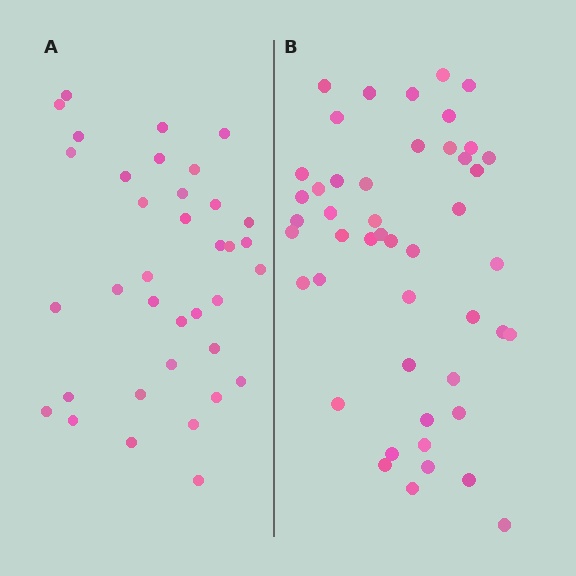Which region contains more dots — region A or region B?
Region B (the right region) has more dots.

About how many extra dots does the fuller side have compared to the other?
Region B has roughly 12 or so more dots than region A.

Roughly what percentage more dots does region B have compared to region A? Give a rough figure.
About 30% more.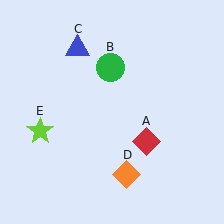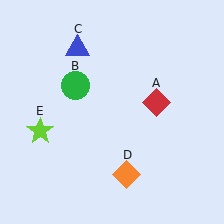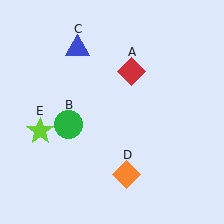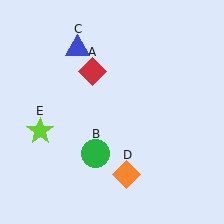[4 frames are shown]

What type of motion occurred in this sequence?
The red diamond (object A), green circle (object B) rotated counterclockwise around the center of the scene.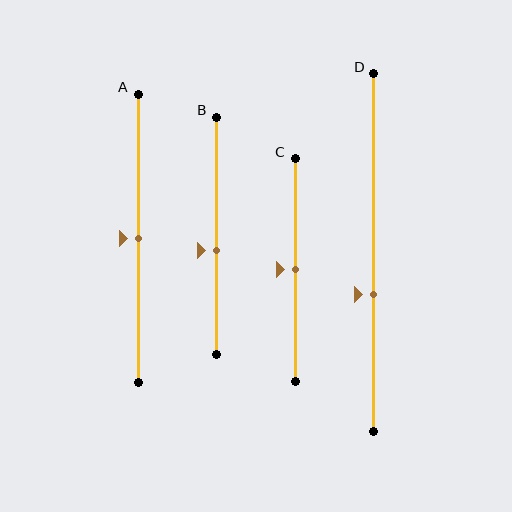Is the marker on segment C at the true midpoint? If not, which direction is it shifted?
Yes, the marker on segment C is at the true midpoint.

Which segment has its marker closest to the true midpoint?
Segment A has its marker closest to the true midpoint.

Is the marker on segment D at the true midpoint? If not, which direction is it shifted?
No, the marker on segment D is shifted downward by about 12% of the segment length.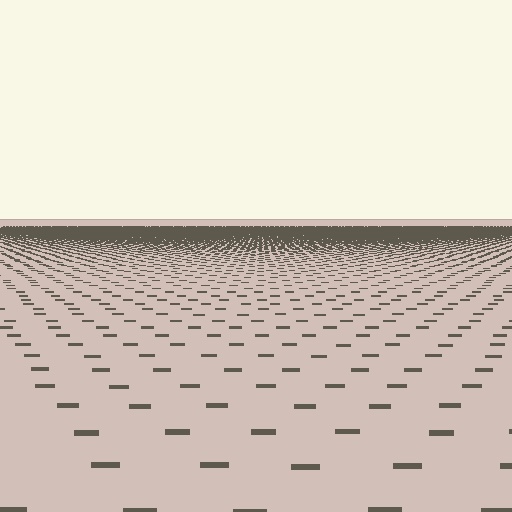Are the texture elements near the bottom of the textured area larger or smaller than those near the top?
Larger. Near the bottom, elements are closer to the viewer and appear at a bigger on-screen size.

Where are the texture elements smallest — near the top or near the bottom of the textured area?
Near the top.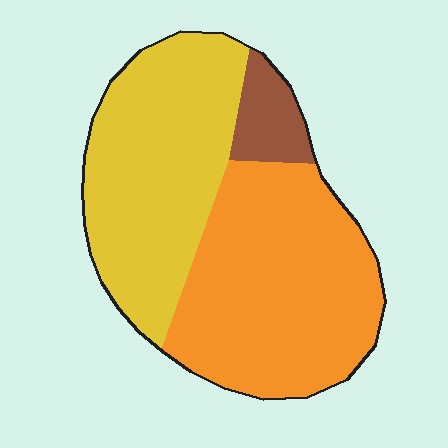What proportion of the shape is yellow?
Yellow takes up about two fifths (2/5) of the shape.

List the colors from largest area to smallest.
From largest to smallest: orange, yellow, brown.